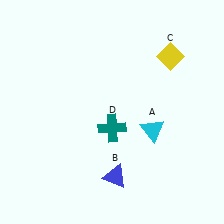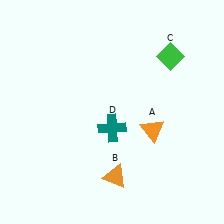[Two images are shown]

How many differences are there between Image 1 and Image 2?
There are 3 differences between the two images.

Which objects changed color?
A changed from cyan to orange. B changed from blue to orange. C changed from yellow to green.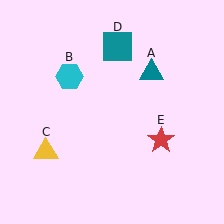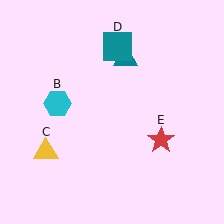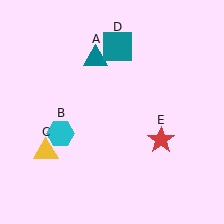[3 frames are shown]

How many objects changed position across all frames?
2 objects changed position: teal triangle (object A), cyan hexagon (object B).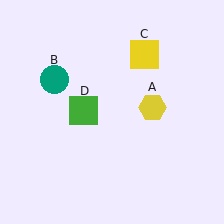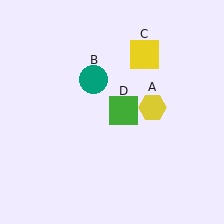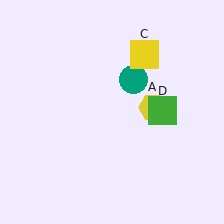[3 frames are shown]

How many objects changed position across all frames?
2 objects changed position: teal circle (object B), green square (object D).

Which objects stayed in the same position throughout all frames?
Yellow hexagon (object A) and yellow square (object C) remained stationary.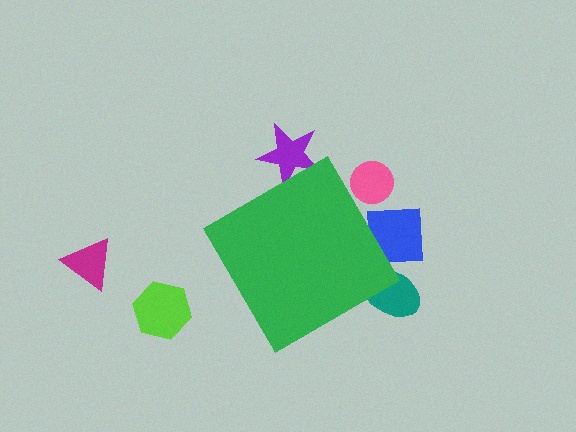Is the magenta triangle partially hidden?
No, the magenta triangle is fully visible.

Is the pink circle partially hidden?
Yes, the pink circle is partially hidden behind the green diamond.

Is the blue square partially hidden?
Yes, the blue square is partially hidden behind the green diamond.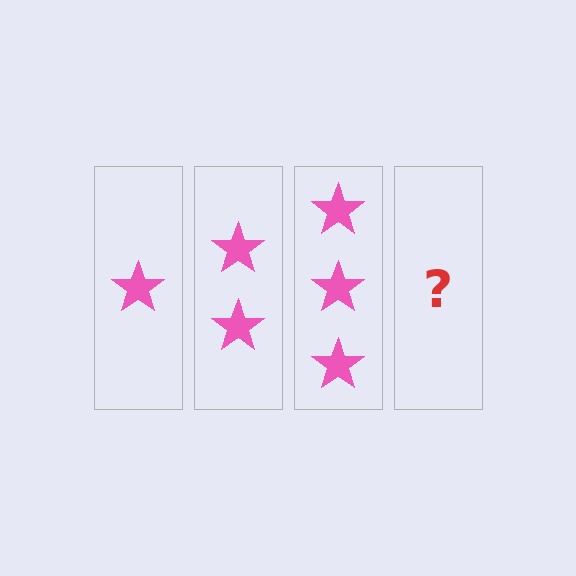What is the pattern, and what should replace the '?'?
The pattern is that each step adds one more star. The '?' should be 4 stars.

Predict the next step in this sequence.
The next step is 4 stars.